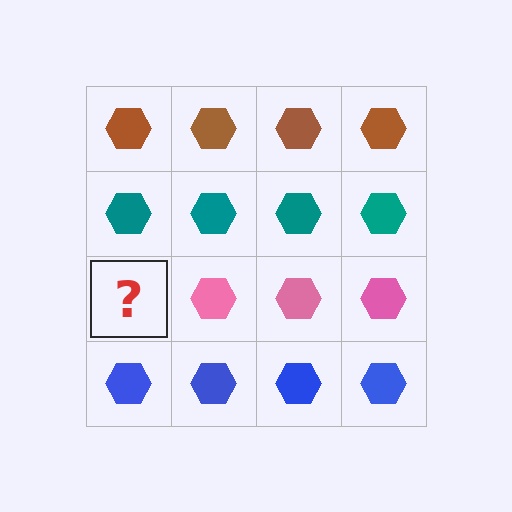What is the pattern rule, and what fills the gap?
The rule is that each row has a consistent color. The gap should be filled with a pink hexagon.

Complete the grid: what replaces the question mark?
The question mark should be replaced with a pink hexagon.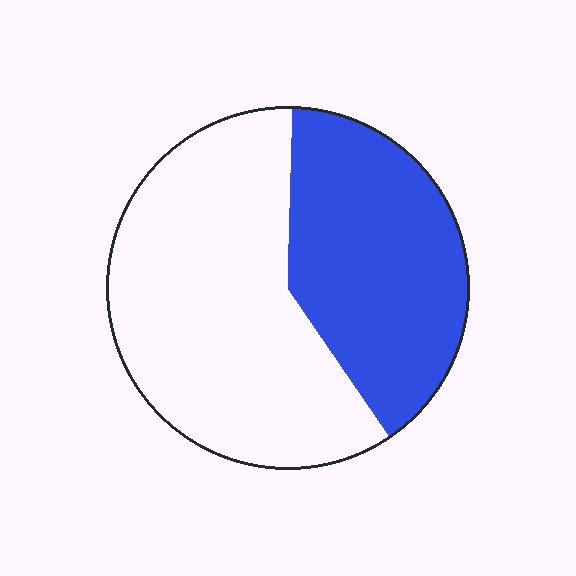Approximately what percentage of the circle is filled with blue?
Approximately 40%.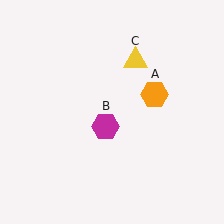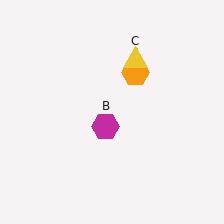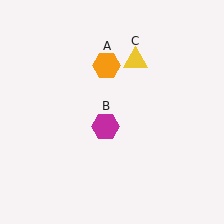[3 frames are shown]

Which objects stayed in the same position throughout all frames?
Magenta hexagon (object B) and yellow triangle (object C) remained stationary.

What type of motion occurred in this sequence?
The orange hexagon (object A) rotated counterclockwise around the center of the scene.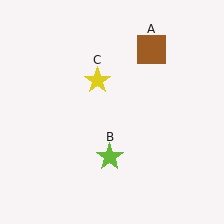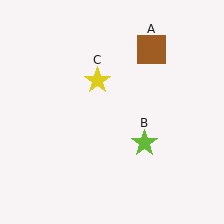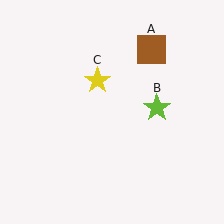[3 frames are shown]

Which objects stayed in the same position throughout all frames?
Brown square (object A) and yellow star (object C) remained stationary.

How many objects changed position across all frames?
1 object changed position: lime star (object B).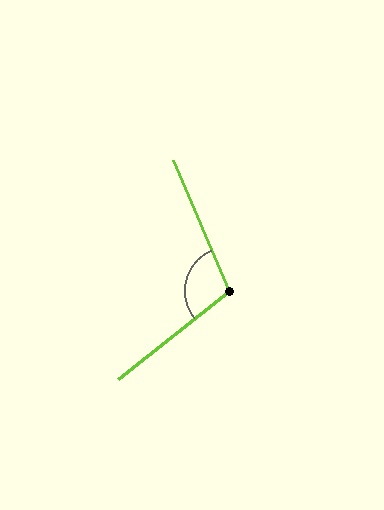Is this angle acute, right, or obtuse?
It is obtuse.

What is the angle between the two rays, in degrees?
Approximately 106 degrees.